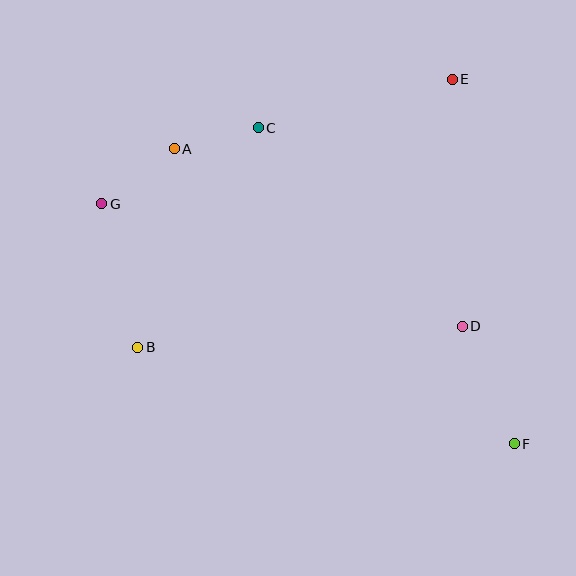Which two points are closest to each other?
Points A and C are closest to each other.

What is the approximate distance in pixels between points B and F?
The distance between B and F is approximately 389 pixels.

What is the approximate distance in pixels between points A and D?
The distance between A and D is approximately 338 pixels.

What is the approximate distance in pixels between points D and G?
The distance between D and G is approximately 380 pixels.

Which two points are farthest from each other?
Points F and G are farthest from each other.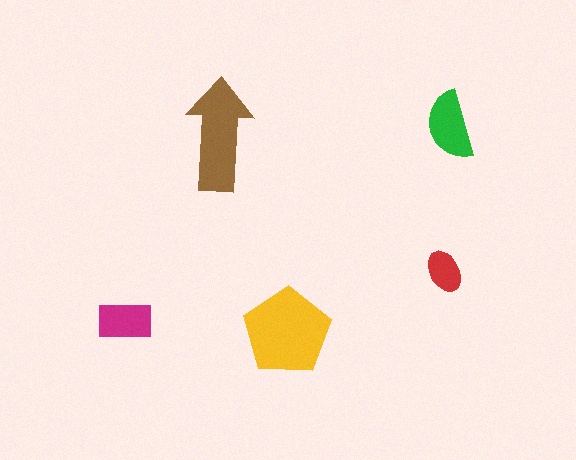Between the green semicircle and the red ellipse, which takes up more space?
The green semicircle.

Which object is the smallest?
The red ellipse.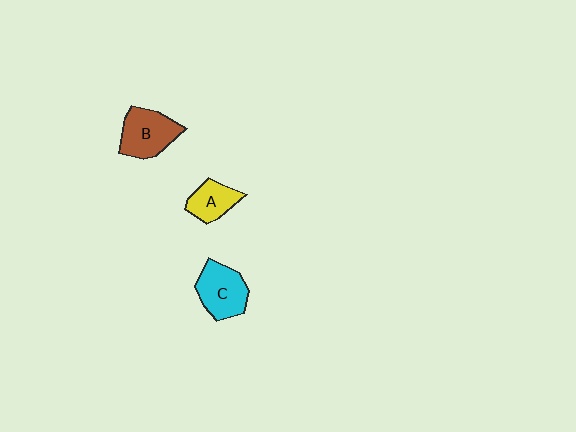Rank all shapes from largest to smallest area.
From largest to smallest: B (brown), C (cyan), A (yellow).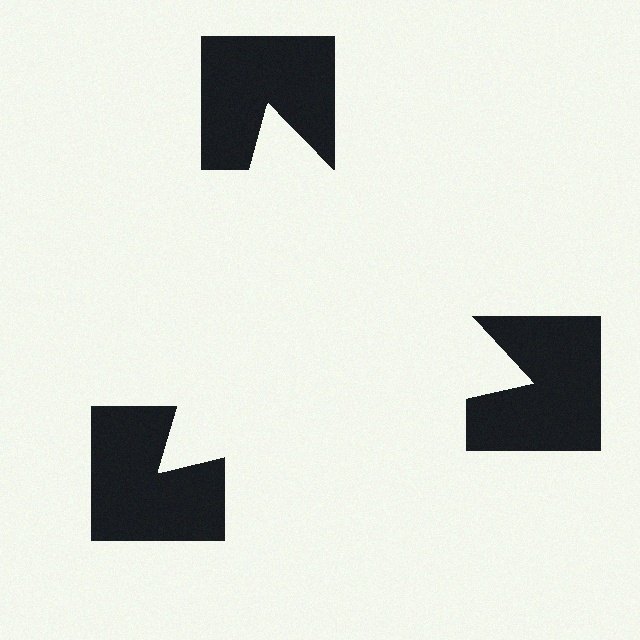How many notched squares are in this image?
There are 3 — one at each vertex of the illusory triangle.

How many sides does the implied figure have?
3 sides.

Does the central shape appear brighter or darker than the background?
It typically appears slightly brighter than the background, even though no actual brightness change is drawn.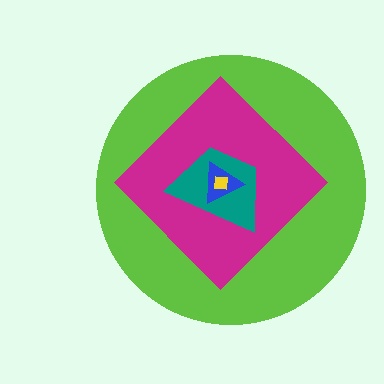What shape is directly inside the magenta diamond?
The teal trapezoid.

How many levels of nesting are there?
5.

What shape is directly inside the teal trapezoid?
The blue triangle.